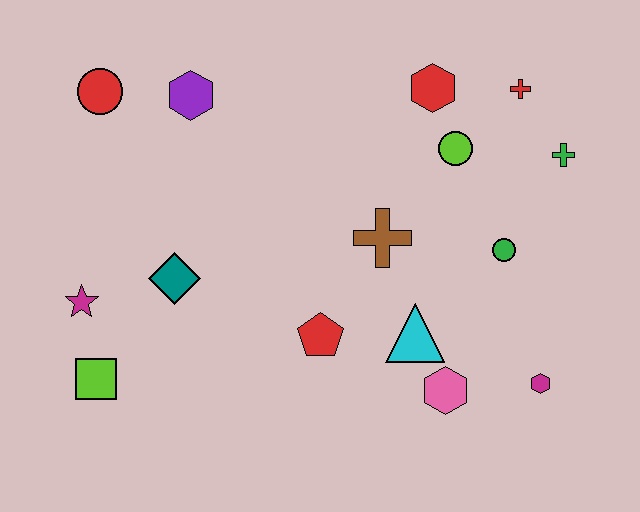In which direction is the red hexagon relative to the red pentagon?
The red hexagon is above the red pentagon.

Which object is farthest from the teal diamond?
The green cross is farthest from the teal diamond.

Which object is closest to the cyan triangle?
The pink hexagon is closest to the cyan triangle.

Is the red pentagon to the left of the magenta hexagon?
Yes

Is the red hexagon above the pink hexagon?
Yes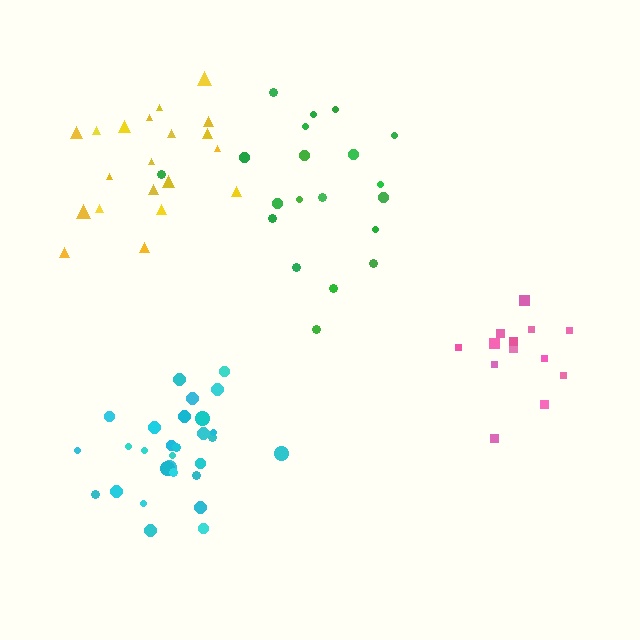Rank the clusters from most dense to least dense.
yellow, cyan, pink, green.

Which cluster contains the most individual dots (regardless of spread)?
Cyan (30).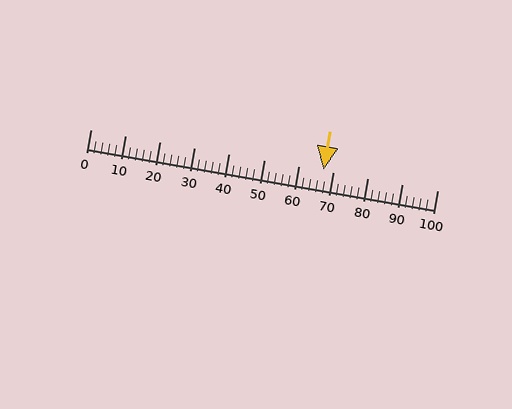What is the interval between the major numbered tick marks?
The major tick marks are spaced 10 units apart.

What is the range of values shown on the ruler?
The ruler shows values from 0 to 100.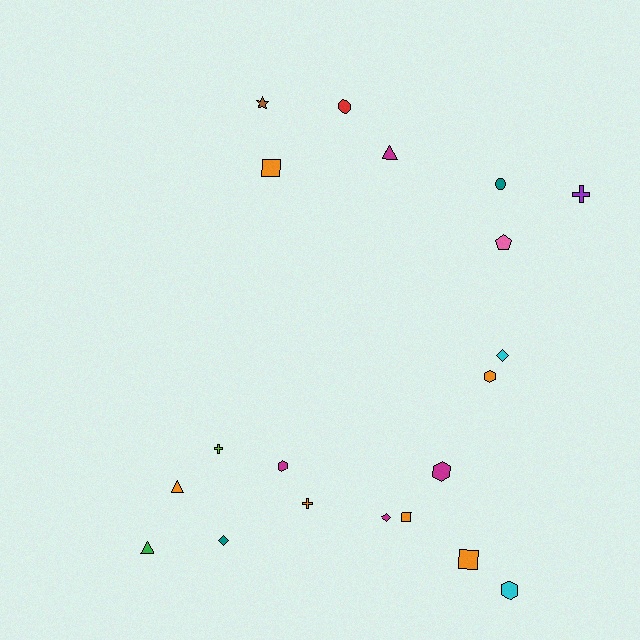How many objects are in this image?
There are 20 objects.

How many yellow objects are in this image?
There are no yellow objects.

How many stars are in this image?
There is 1 star.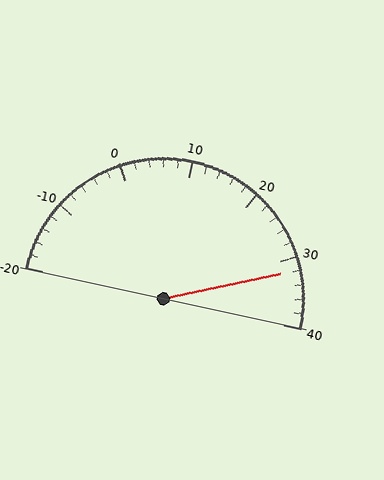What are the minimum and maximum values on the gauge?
The gauge ranges from -20 to 40.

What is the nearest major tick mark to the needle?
The nearest major tick mark is 30.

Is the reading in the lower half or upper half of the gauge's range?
The reading is in the upper half of the range (-20 to 40).